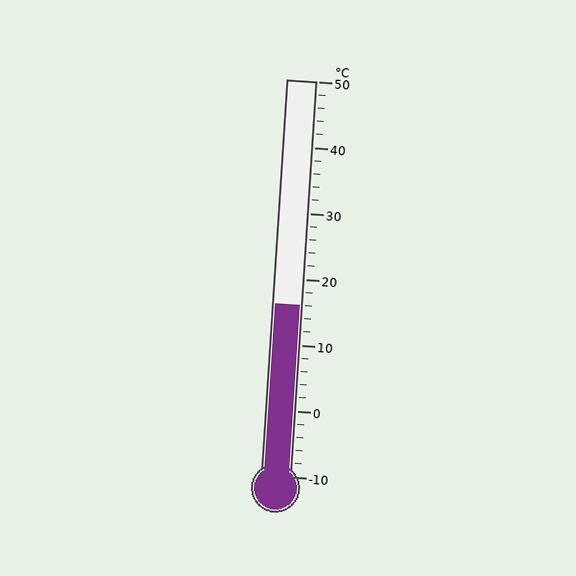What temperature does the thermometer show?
The thermometer shows approximately 16°C.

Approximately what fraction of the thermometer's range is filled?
The thermometer is filled to approximately 45% of its range.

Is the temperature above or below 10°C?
The temperature is above 10°C.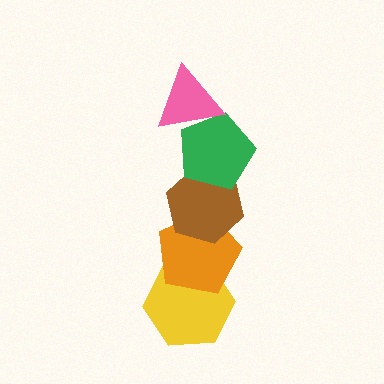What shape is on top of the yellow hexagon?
The orange pentagon is on top of the yellow hexagon.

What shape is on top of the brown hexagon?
The green pentagon is on top of the brown hexagon.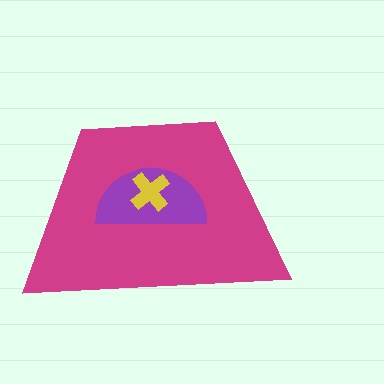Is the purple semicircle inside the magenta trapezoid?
Yes.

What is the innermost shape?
The yellow cross.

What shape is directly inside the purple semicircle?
The yellow cross.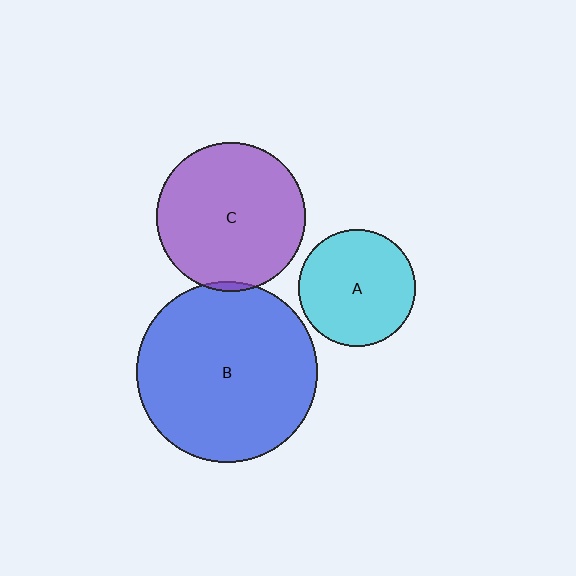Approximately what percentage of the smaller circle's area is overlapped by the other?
Approximately 5%.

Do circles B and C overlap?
Yes.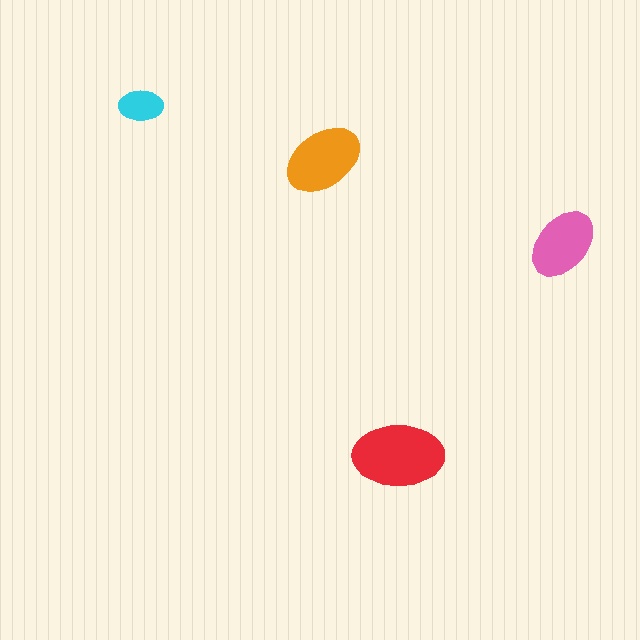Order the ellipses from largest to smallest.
the red one, the orange one, the pink one, the cyan one.